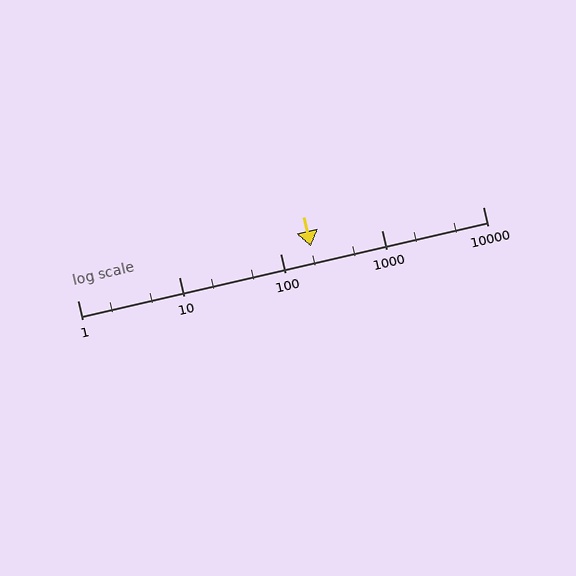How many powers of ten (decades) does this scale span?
The scale spans 4 decades, from 1 to 10000.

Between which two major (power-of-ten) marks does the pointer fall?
The pointer is between 100 and 1000.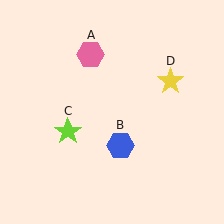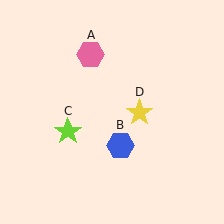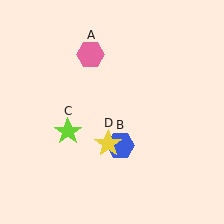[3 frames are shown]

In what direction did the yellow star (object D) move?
The yellow star (object D) moved down and to the left.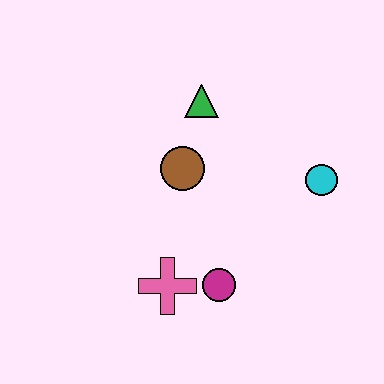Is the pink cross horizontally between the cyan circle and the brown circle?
No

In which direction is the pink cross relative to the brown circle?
The pink cross is below the brown circle.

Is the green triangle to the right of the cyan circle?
No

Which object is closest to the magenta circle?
The pink cross is closest to the magenta circle.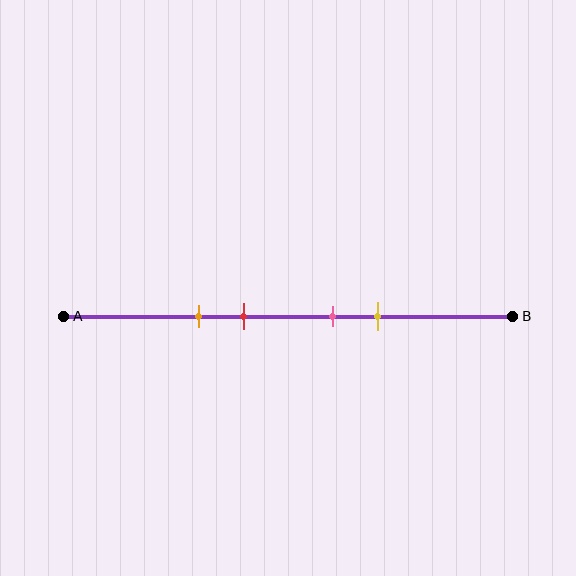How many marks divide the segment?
There are 4 marks dividing the segment.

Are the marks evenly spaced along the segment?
No, the marks are not evenly spaced.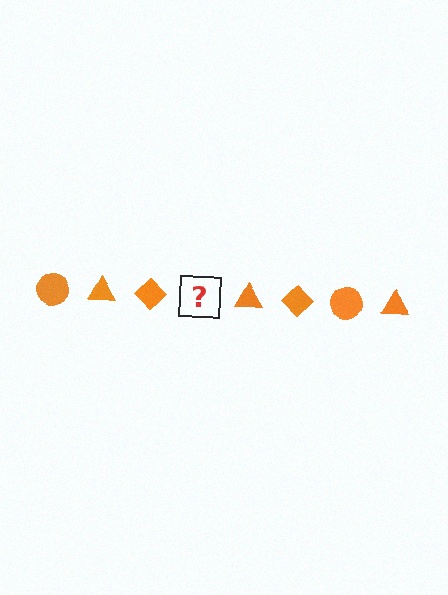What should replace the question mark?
The question mark should be replaced with an orange circle.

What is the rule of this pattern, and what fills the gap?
The rule is that the pattern cycles through circle, triangle, diamond shapes in orange. The gap should be filled with an orange circle.